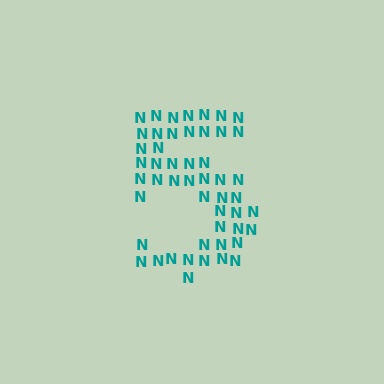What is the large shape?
The large shape is the digit 5.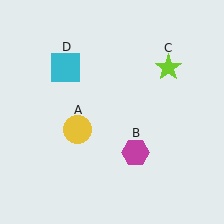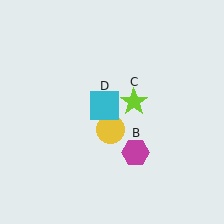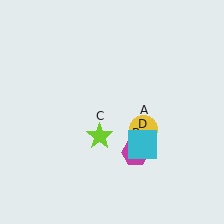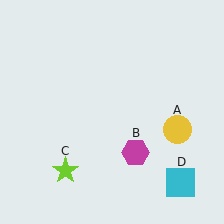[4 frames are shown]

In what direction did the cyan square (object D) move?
The cyan square (object D) moved down and to the right.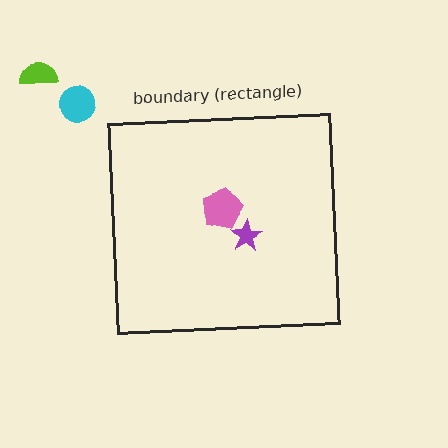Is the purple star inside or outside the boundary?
Inside.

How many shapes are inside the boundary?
2 inside, 2 outside.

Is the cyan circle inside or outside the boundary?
Outside.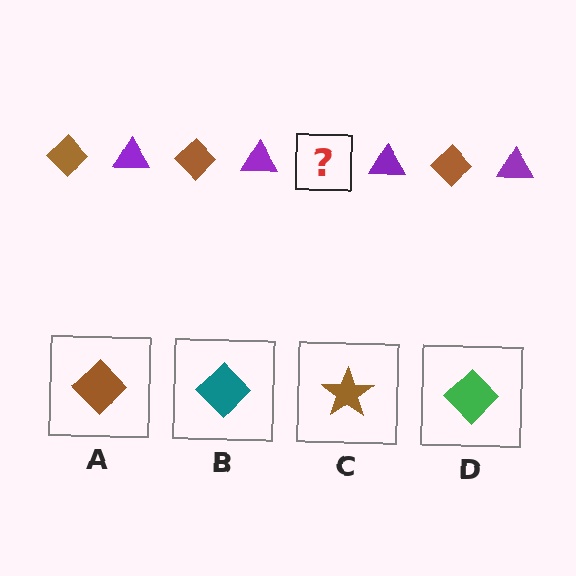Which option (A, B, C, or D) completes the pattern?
A.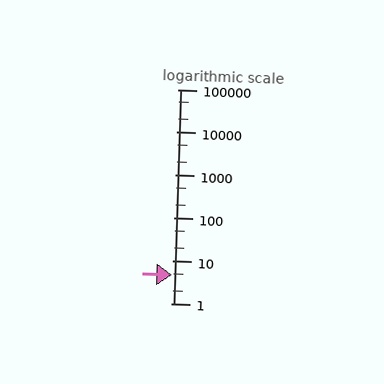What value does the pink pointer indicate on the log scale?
The pointer indicates approximately 4.6.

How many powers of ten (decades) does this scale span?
The scale spans 5 decades, from 1 to 100000.